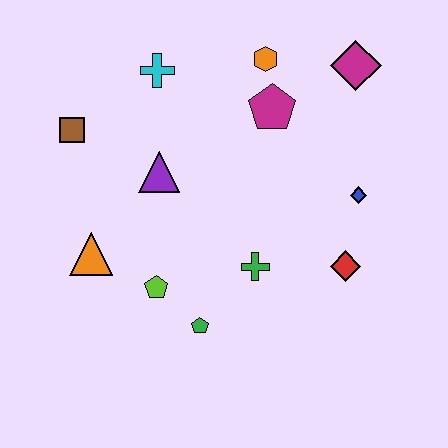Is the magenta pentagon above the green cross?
Yes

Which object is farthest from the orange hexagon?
The green pentagon is farthest from the orange hexagon.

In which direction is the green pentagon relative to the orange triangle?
The green pentagon is to the right of the orange triangle.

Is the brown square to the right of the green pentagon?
No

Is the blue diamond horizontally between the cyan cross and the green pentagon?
No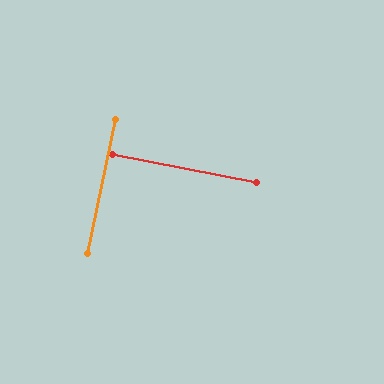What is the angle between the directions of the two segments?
Approximately 89 degrees.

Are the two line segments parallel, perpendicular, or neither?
Perpendicular — they meet at approximately 89°.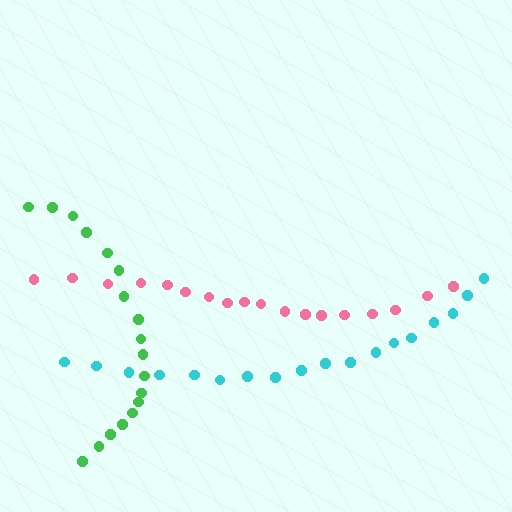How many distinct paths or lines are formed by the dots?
There are 3 distinct paths.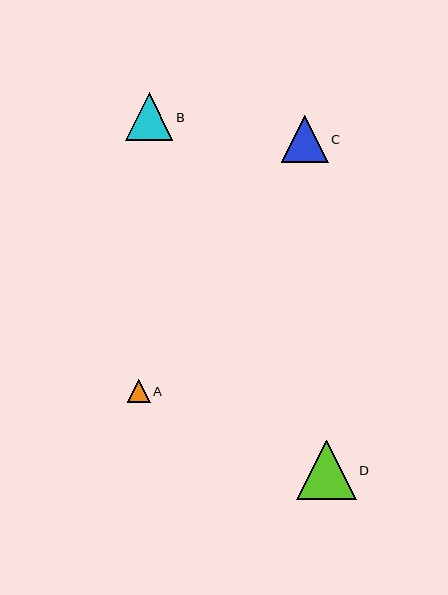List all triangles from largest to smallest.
From largest to smallest: D, B, C, A.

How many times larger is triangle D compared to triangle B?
Triangle D is approximately 1.3 times the size of triangle B.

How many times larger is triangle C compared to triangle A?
Triangle C is approximately 2.0 times the size of triangle A.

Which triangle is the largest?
Triangle D is the largest with a size of approximately 60 pixels.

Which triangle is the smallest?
Triangle A is the smallest with a size of approximately 23 pixels.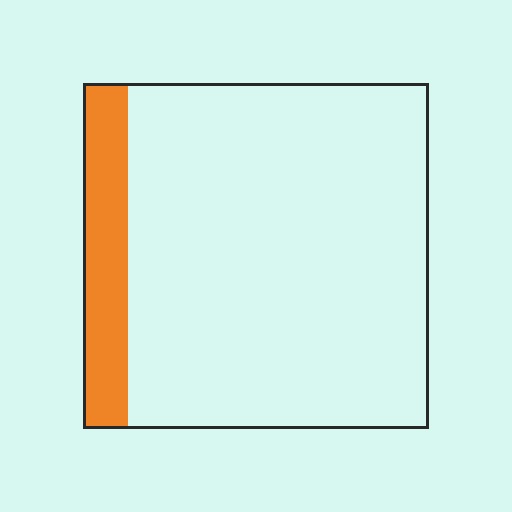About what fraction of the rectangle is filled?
About one eighth (1/8).